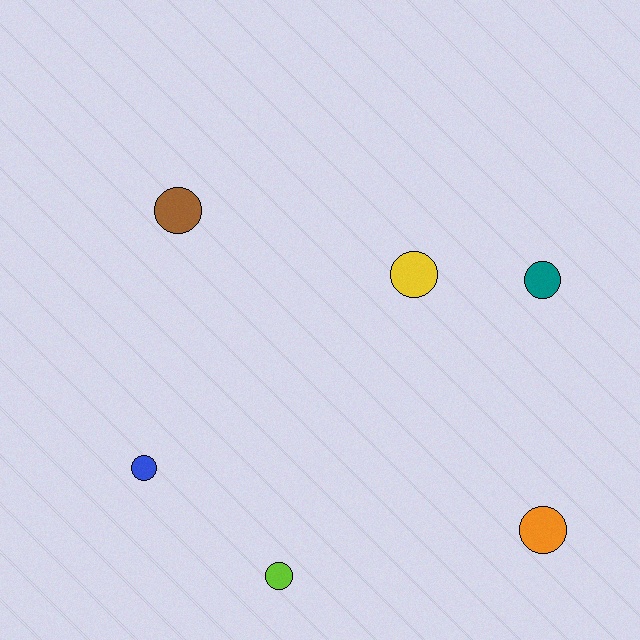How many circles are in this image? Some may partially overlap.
There are 6 circles.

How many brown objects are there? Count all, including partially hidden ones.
There is 1 brown object.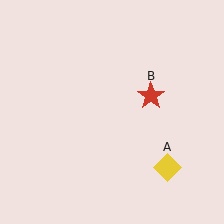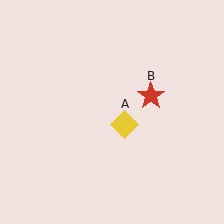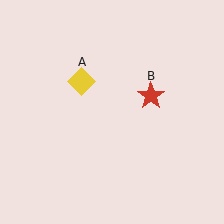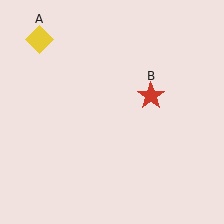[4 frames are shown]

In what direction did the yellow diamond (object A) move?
The yellow diamond (object A) moved up and to the left.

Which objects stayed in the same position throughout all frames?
Red star (object B) remained stationary.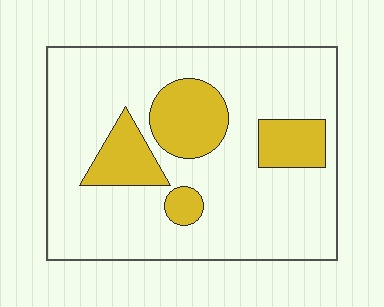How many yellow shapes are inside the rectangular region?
4.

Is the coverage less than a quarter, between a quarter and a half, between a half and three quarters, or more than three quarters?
Less than a quarter.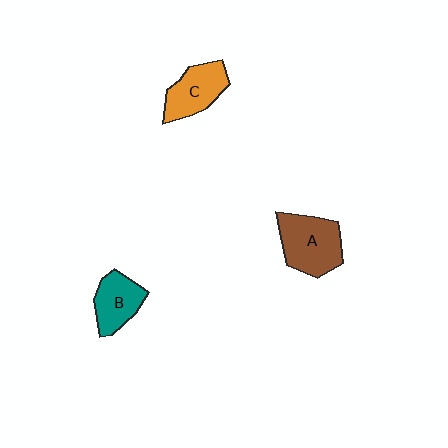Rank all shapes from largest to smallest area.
From largest to smallest: A (brown), C (orange), B (teal).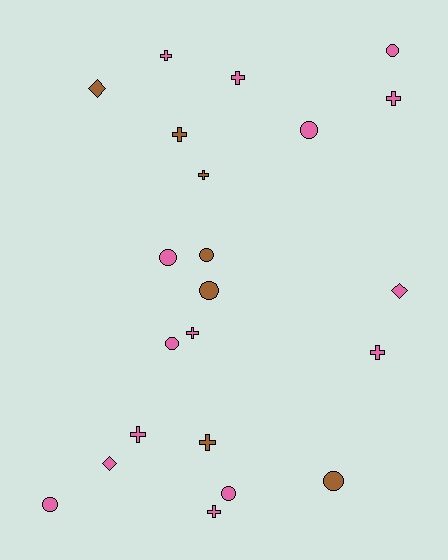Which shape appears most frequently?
Cross, with 10 objects.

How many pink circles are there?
There are 6 pink circles.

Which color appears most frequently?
Pink, with 15 objects.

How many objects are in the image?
There are 22 objects.